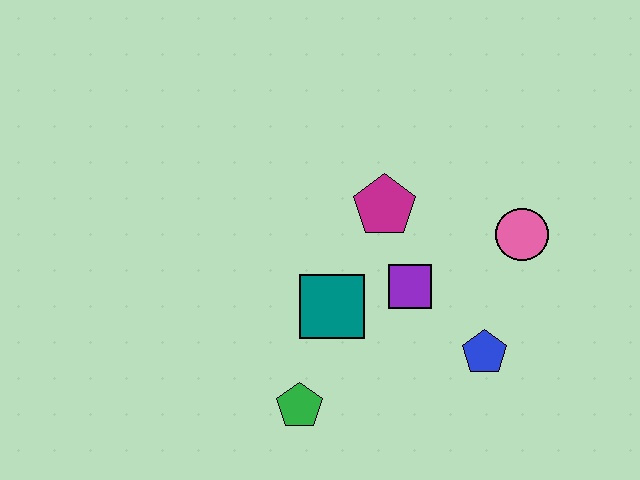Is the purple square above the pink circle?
No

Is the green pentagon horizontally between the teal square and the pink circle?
No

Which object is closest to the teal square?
The purple square is closest to the teal square.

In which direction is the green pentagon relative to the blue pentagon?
The green pentagon is to the left of the blue pentagon.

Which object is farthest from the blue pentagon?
The green pentagon is farthest from the blue pentagon.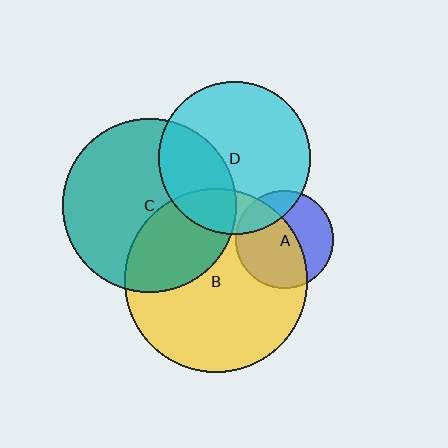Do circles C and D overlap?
Yes.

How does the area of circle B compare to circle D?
Approximately 1.4 times.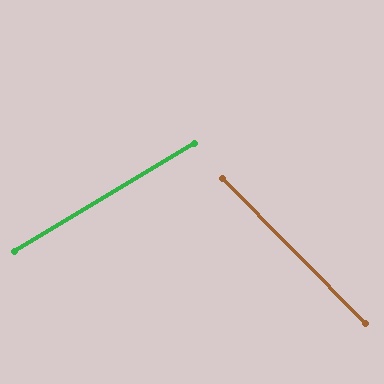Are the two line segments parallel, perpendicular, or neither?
Neither parallel nor perpendicular — they differ by about 77°.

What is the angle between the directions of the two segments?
Approximately 77 degrees.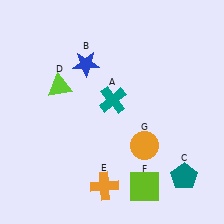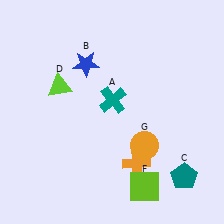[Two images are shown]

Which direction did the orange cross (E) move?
The orange cross (E) moved right.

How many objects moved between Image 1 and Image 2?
1 object moved between the two images.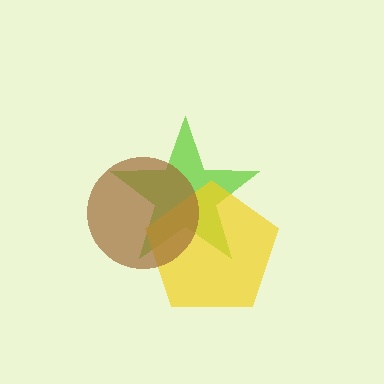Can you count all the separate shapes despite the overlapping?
Yes, there are 3 separate shapes.